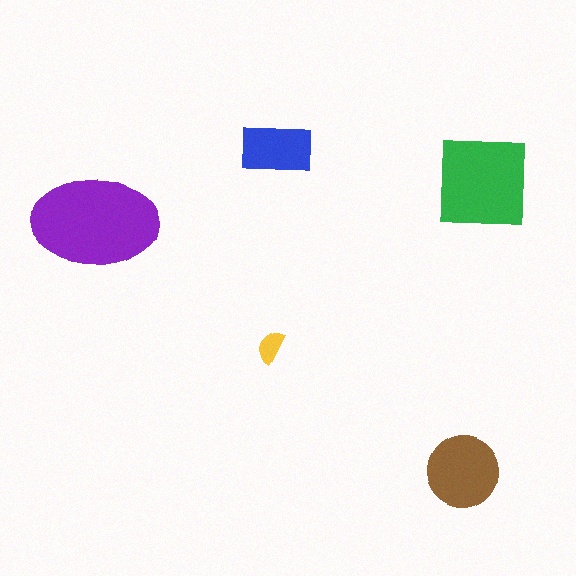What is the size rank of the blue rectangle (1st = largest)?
4th.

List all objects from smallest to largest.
The yellow semicircle, the blue rectangle, the brown circle, the green square, the purple ellipse.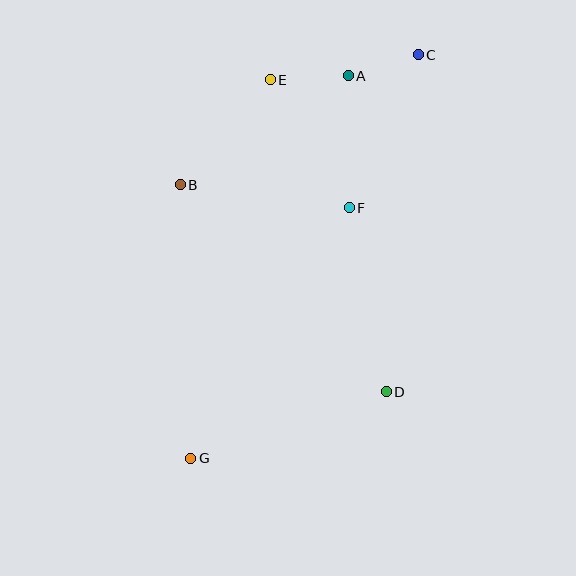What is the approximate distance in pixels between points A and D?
The distance between A and D is approximately 319 pixels.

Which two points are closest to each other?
Points A and C are closest to each other.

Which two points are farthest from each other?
Points C and G are farthest from each other.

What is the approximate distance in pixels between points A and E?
The distance between A and E is approximately 78 pixels.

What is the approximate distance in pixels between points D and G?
The distance between D and G is approximately 207 pixels.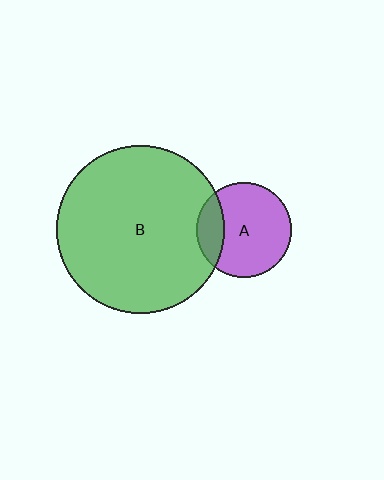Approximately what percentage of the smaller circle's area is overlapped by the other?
Approximately 20%.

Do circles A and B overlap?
Yes.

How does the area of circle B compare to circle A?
Approximately 3.1 times.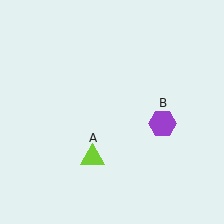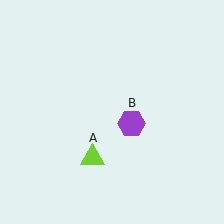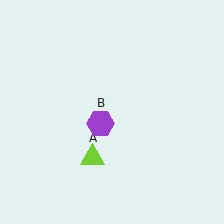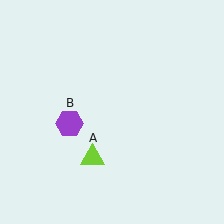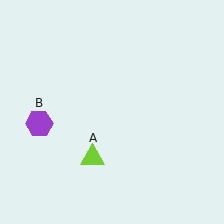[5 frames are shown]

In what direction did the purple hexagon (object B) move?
The purple hexagon (object B) moved left.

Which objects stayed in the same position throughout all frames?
Lime triangle (object A) remained stationary.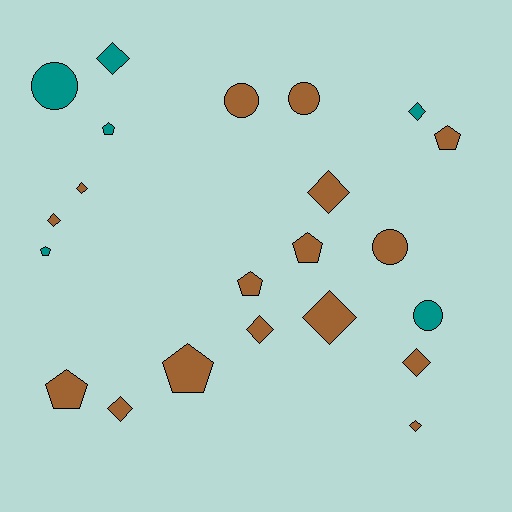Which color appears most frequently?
Brown, with 16 objects.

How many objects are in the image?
There are 22 objects.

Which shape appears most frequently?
Diamond, with 10 objects.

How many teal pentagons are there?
There are 2 teal pentagons.